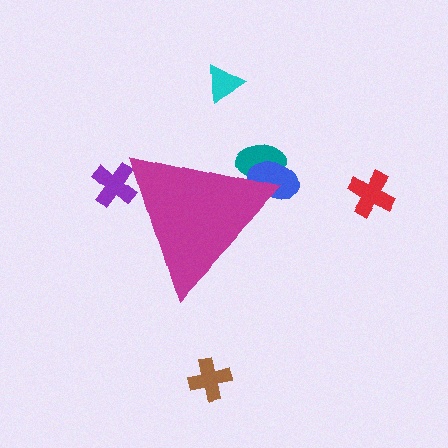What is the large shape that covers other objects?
A magenta triangle.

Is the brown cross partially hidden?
No, the brown cross is fully visible.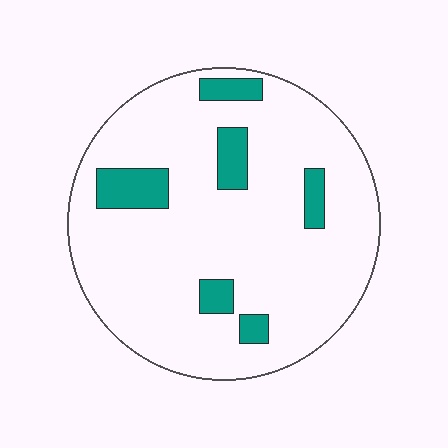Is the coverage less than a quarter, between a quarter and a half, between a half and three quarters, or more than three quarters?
Less than a quarter.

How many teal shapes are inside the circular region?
6.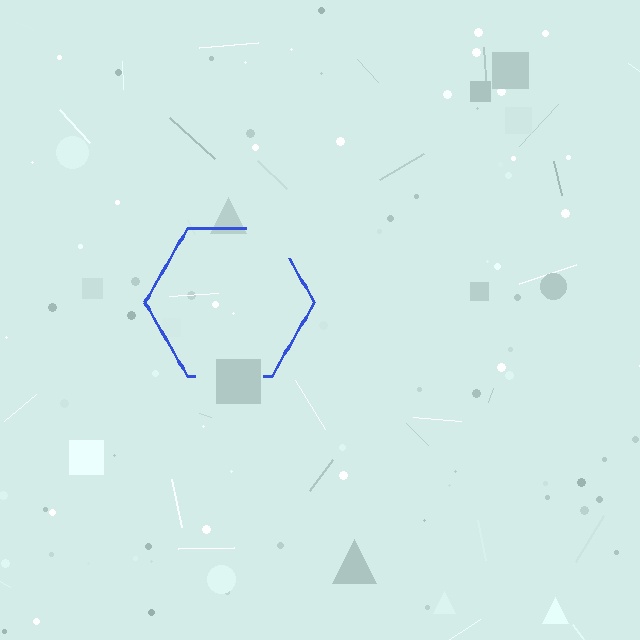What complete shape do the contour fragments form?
The contour fragments form a hexagon.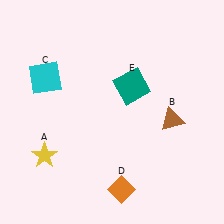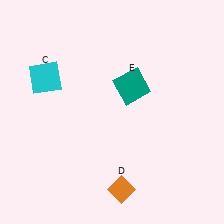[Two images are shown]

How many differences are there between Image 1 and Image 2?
There are 2 differences between the two images.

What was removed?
The brown triangle (B), the yellow star (A) were removed in Image 2.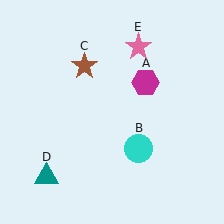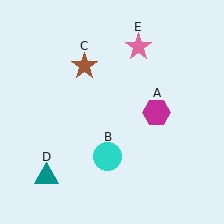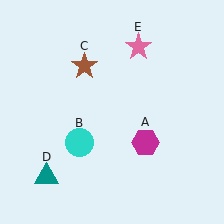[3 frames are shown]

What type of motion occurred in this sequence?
The magenta hexagon (object A), cyan circle (object B) rotated clockwise around the center of the scene.